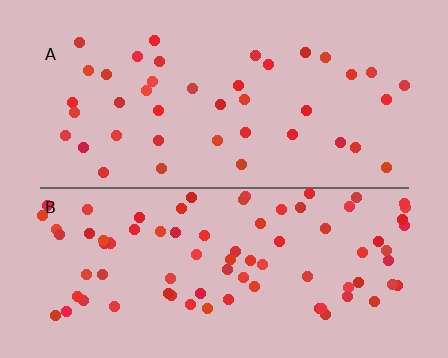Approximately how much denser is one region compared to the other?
Approximately 2.0× — region B over region A.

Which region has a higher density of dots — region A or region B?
B (the bottom).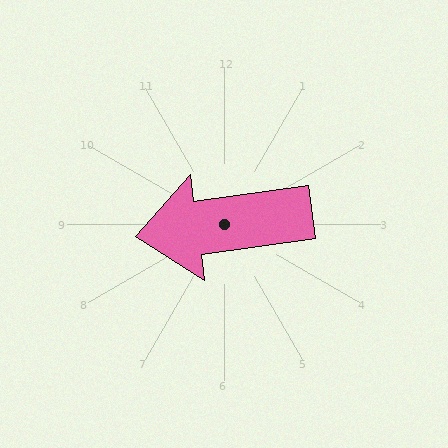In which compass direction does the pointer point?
West.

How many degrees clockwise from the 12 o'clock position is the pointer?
Approximately 262 degrees.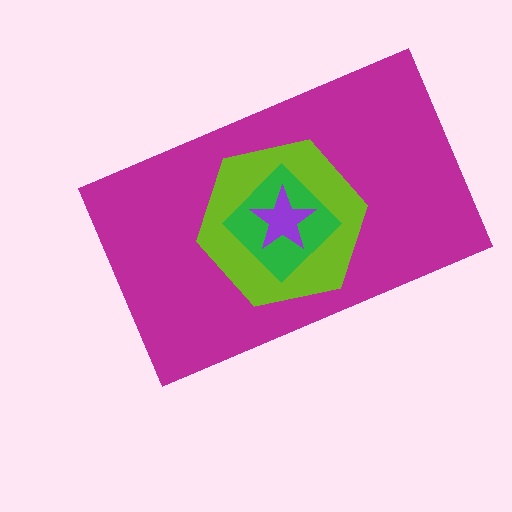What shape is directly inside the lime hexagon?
The green diamond.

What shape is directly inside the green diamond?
The purple star.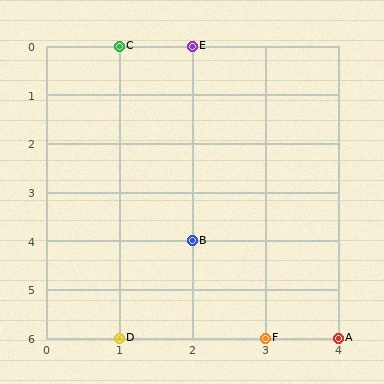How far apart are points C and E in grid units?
Points C and E are 1 column apart.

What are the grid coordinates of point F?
Point F is at grid coordinates (3, 6).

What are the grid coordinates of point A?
Point A is at grid coordinates (4, 6).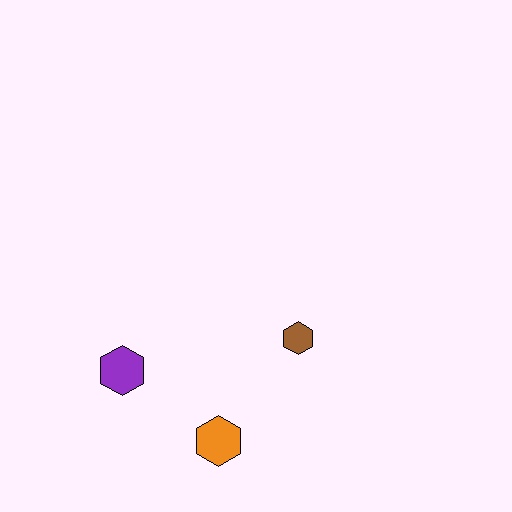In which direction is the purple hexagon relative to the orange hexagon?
The purple hexagon is to the left of the orange hexagon.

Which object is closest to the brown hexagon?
The orange hexagon is closest to the brown hexagon.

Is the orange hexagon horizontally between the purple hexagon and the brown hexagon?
Yes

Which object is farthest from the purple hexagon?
The brown hexagon is farthest from the purple hexagon.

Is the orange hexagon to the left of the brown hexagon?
Yes